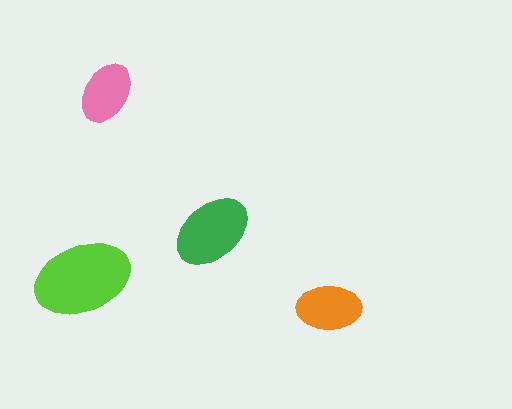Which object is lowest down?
The orange ellipse is bottommost.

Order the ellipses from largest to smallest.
the lime one, the green one, the orange one, the pink one.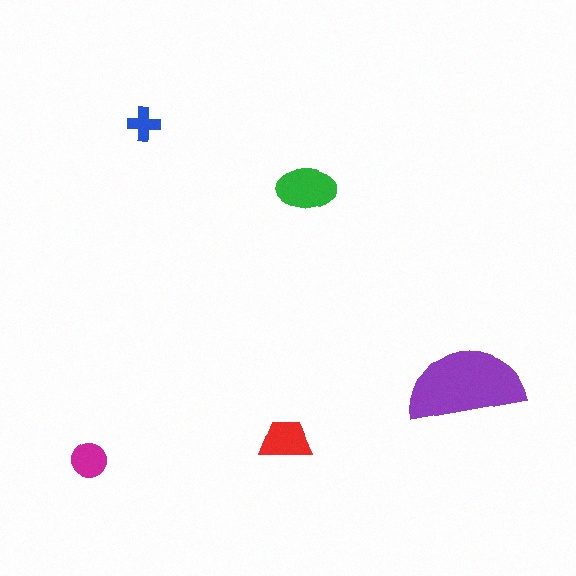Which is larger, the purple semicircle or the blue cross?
The purple semicircle.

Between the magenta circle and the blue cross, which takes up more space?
The magenta circle.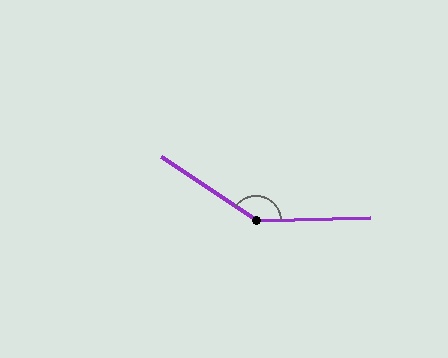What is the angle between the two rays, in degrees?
Approximately 144 degrees.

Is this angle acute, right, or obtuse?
It is obtuse.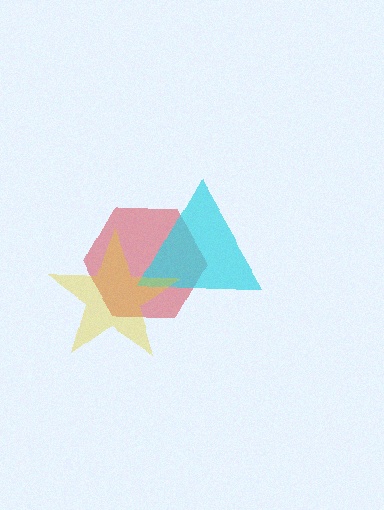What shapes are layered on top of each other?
The layered shapes are: a red hexagon, a cyan triangle, a yellow star.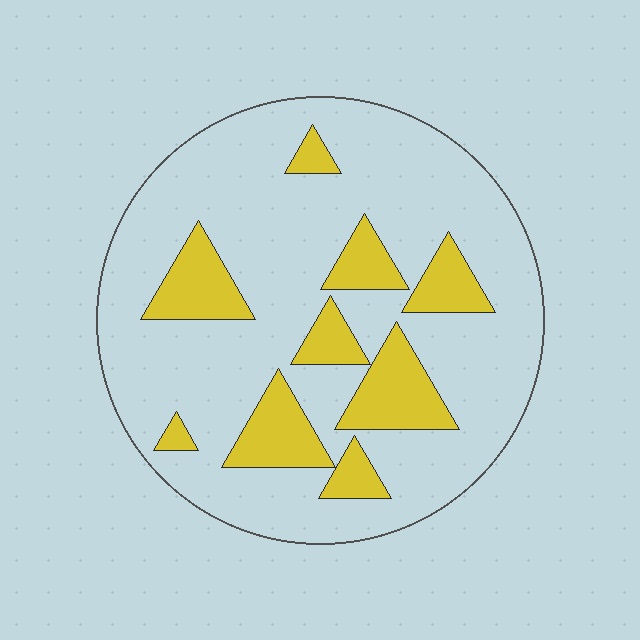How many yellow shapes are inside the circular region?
9.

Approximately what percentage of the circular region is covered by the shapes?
Approximately 20%.